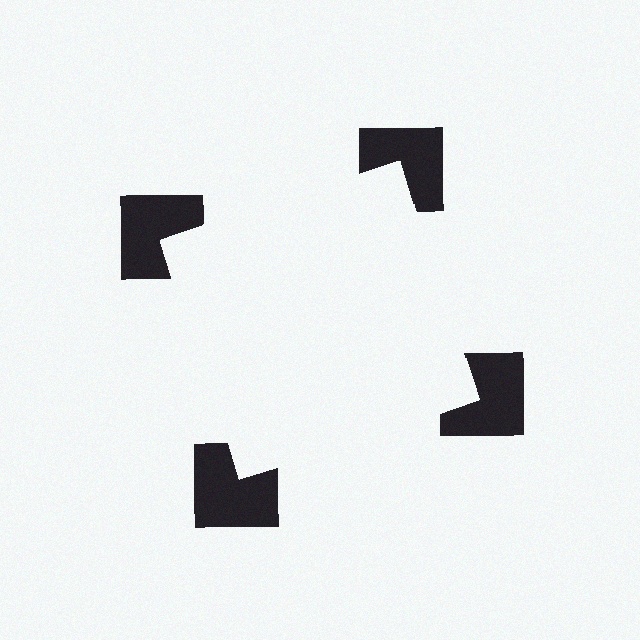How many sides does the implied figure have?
4 sides.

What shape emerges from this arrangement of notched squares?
An illusory square — its edges are inferred from the aligned wedge cuts in the notched squares, not physically drawn.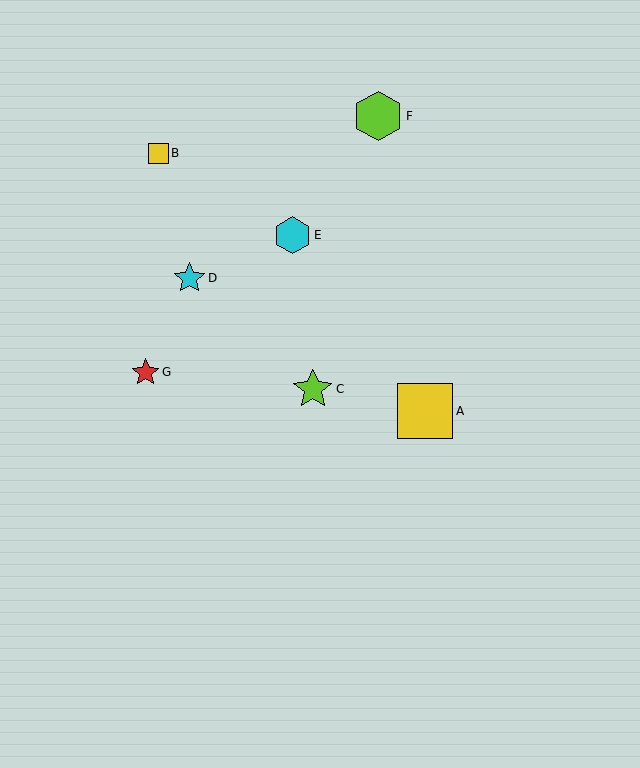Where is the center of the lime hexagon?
The center of the lime hexagon is at (378, 116).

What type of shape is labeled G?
Shape G is a red star.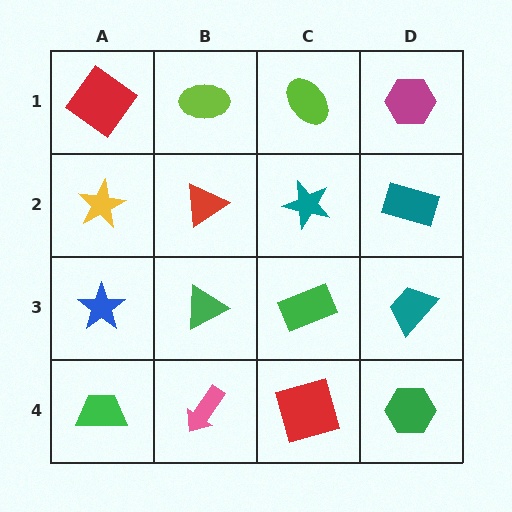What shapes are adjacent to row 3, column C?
A teal star (row 2, column C), a red square (row 4, column C), a green triangle (row 3, column B), a teal trapezoid (row 3, column D).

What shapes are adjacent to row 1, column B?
A red triangle (row 2, column B), a red diamond (row 1, column A), a lime ellipse (row 1, column C).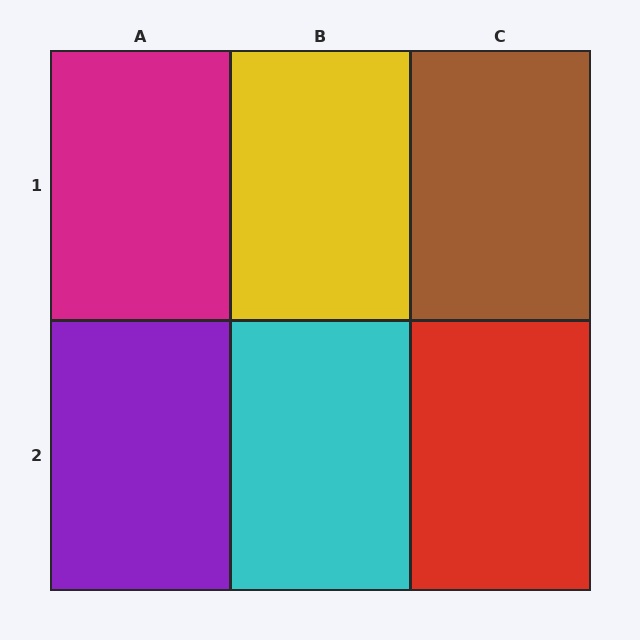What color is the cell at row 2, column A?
Purple.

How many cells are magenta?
1 cell is magenta.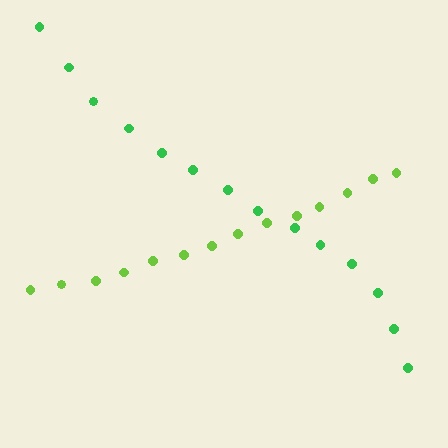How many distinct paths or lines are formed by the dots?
There are 2 distinct paths.